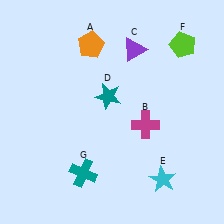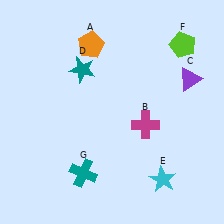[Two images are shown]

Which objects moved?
The objects that moved are: the purple triangle (C), the teal star (D).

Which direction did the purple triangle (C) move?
The purple triangle (C) moved right.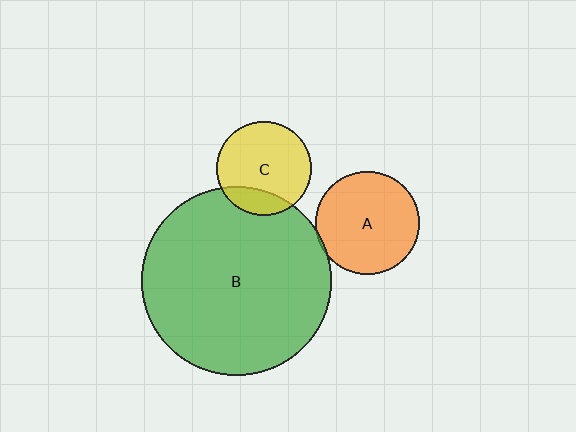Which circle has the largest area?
Circle B (green).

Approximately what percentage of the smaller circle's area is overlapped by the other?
Approximately 20%.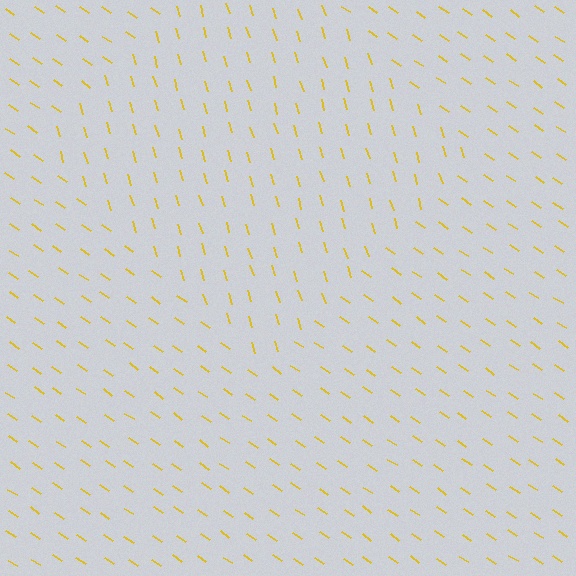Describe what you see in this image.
The image is filled with small yellow line segments. A diamond region in the image has lines oriented differently from the surrounding lines, creating a visible texture boundary.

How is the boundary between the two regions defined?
The boundary is defined purely by a change in line orientation (approximately 40 degrees difference). All lines are the same color and thickness.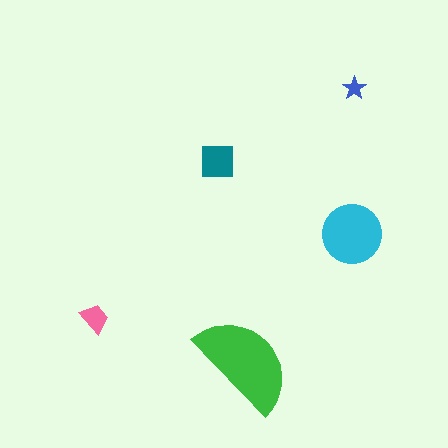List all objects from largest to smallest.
The green semicircle, the cyan circle, the teal square, the pink trapezoid, the blue star.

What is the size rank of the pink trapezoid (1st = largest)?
4th.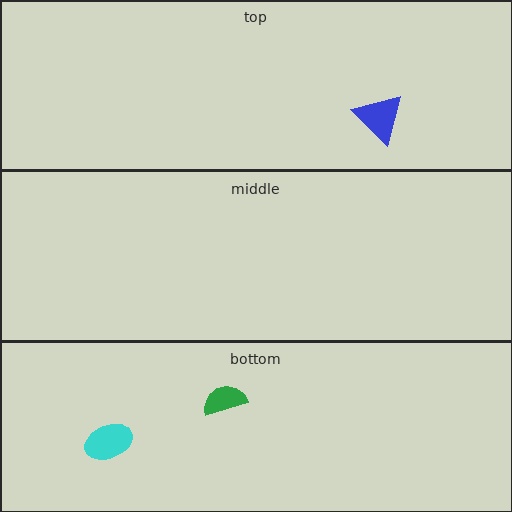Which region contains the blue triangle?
The top region.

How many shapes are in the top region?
1.